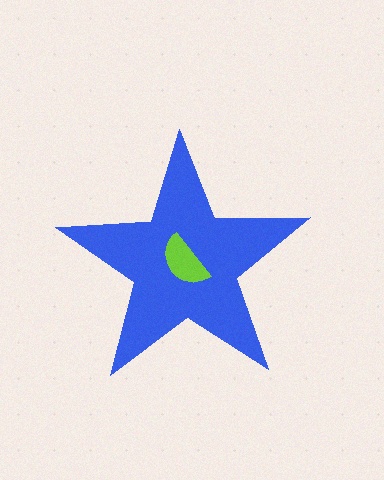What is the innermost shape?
The lime semicircle.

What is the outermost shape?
The blue star.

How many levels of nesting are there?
2.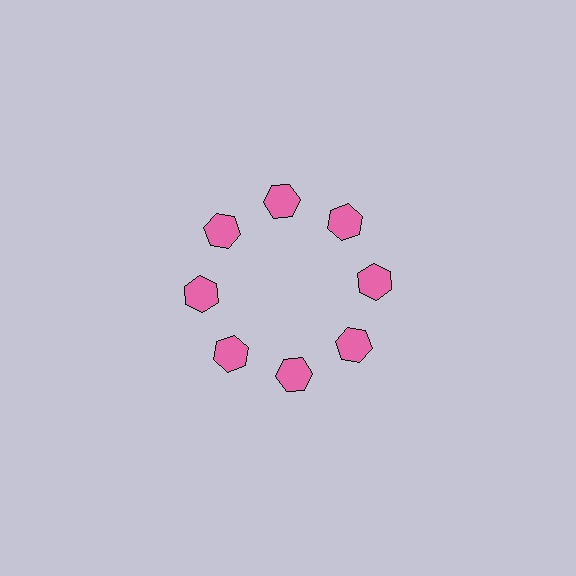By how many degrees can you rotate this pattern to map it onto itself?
The pattern maps onto itself every 45 degrees of rotation.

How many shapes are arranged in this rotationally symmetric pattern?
There are 8 shapes, arranged in 8 groups of 1.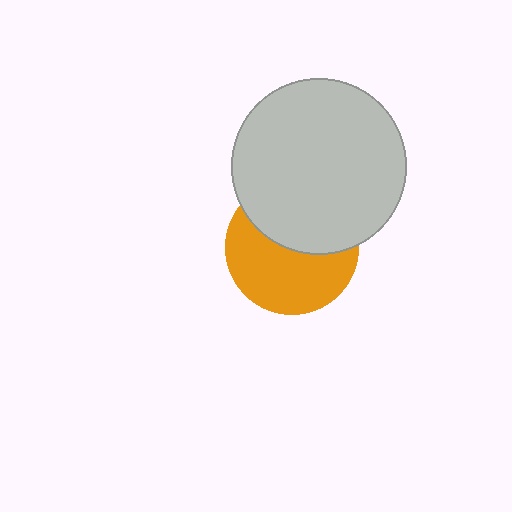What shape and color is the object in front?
The object in front is a light gray circle.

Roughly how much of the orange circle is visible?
About half of it is visible (roughly 55%).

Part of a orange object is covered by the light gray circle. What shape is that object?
It is a circle.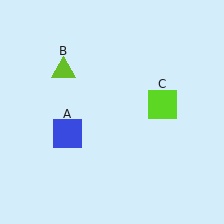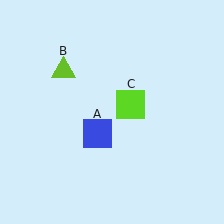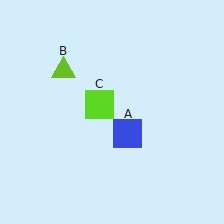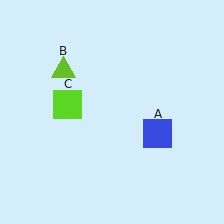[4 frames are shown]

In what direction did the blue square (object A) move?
The blue square (object A) moved right.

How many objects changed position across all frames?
2 objects changed position: blue square (object A), lime square (object C).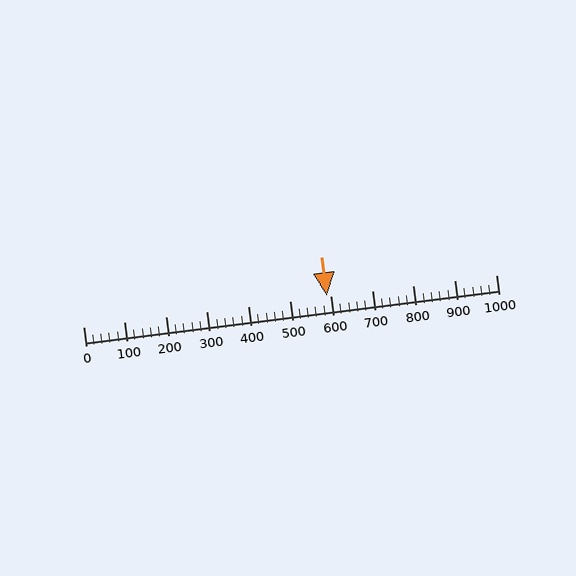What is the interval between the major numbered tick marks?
The major tick marks are spaced 100 units apart.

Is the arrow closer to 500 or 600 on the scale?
The arrow is closer to 600.